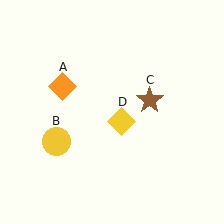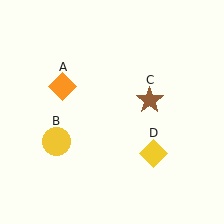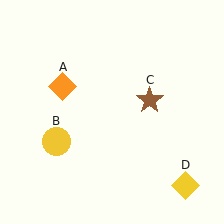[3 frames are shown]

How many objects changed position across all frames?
1 object changed position: yellow diamond (object D).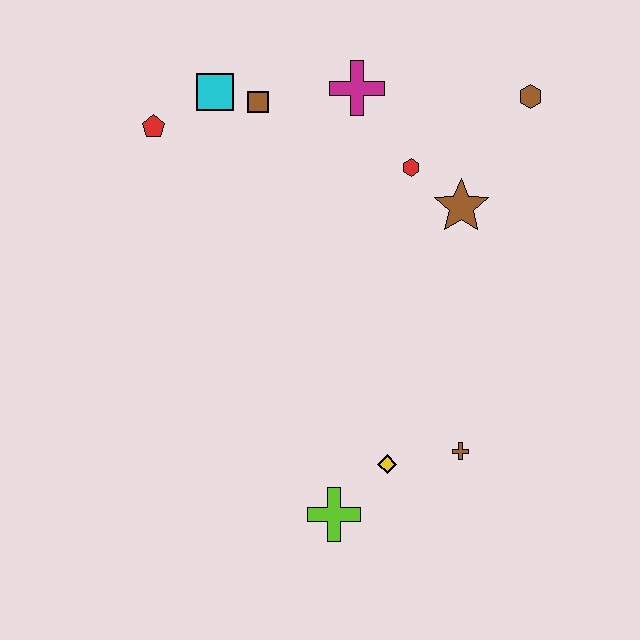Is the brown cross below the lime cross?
No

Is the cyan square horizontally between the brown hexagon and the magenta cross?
No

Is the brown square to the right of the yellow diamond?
No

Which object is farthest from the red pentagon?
The brown cross is farthest from the red pentagon.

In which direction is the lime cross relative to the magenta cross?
The lime cross is below the magenta cross.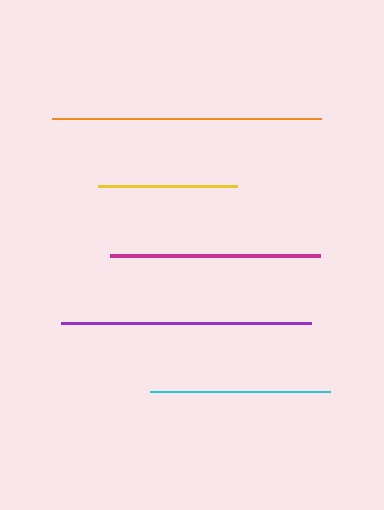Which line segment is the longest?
The orange line is the longest at approximately 269 pixels.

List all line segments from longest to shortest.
From longest to shortest: orange, purple, magenta, cyan, yellow.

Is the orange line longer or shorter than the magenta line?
The orange line is longer than the magenta line.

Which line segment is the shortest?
The yellow line is the shortest at approximately 139 pixels.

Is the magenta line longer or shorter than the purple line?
The purple line is longer than the magenta line.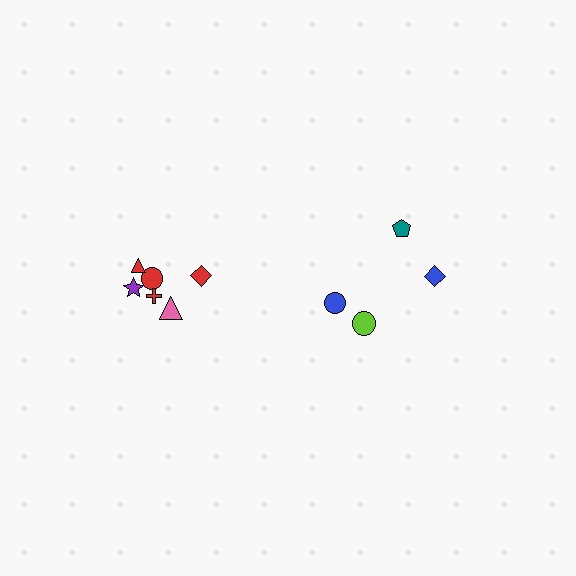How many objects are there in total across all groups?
There are 11 objects.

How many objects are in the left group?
There are 7 objects.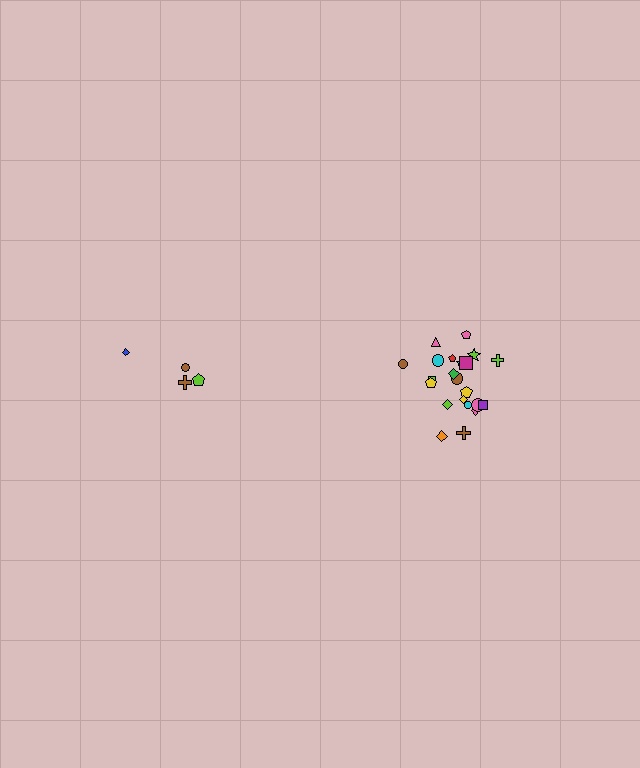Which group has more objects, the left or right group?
The right group.